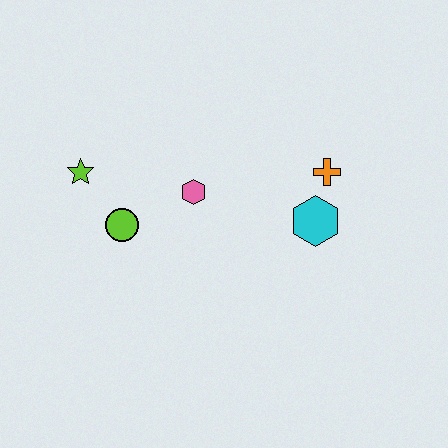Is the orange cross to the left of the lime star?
No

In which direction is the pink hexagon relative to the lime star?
The pink hexagon is to the right of the lime star.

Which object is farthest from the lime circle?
The orange cross is farthest from the lime circle.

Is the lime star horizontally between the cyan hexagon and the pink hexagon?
No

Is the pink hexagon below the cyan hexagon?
No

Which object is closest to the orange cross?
The cyan hexagon is closest to the orange cross.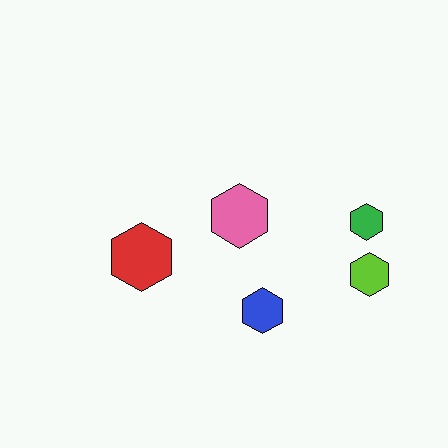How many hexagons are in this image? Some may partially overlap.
There are 5 hexagons.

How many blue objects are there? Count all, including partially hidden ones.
There is 1 blue object.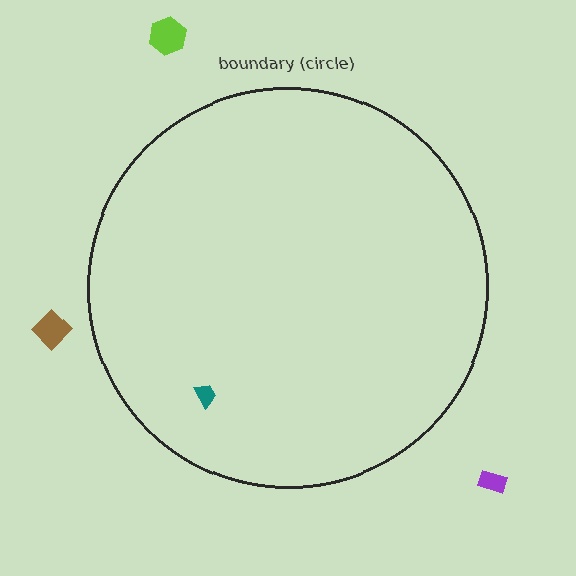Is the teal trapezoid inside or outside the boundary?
Inside.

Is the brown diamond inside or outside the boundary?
Outside.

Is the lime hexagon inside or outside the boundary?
Outside.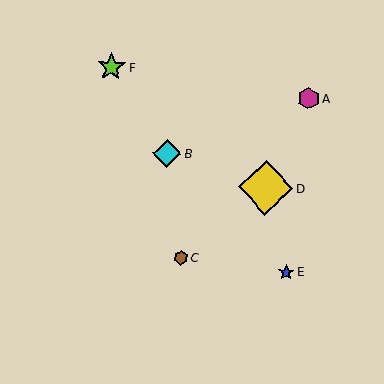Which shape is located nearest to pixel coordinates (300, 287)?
The blue star (labeled E) at (286, 272) is nearest to that location.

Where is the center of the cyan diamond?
The center of the cyan diamond is at (167, 153).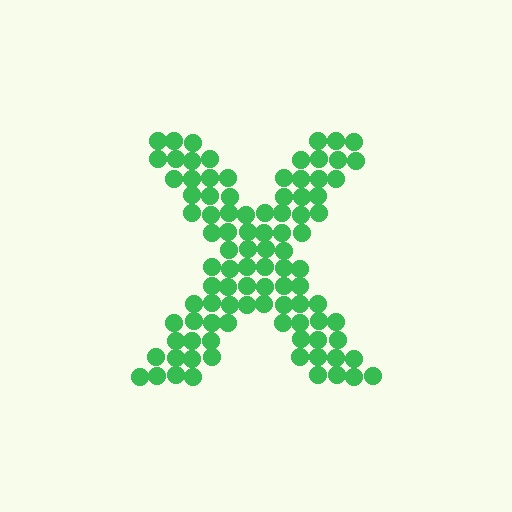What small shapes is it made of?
It is made of small circles.